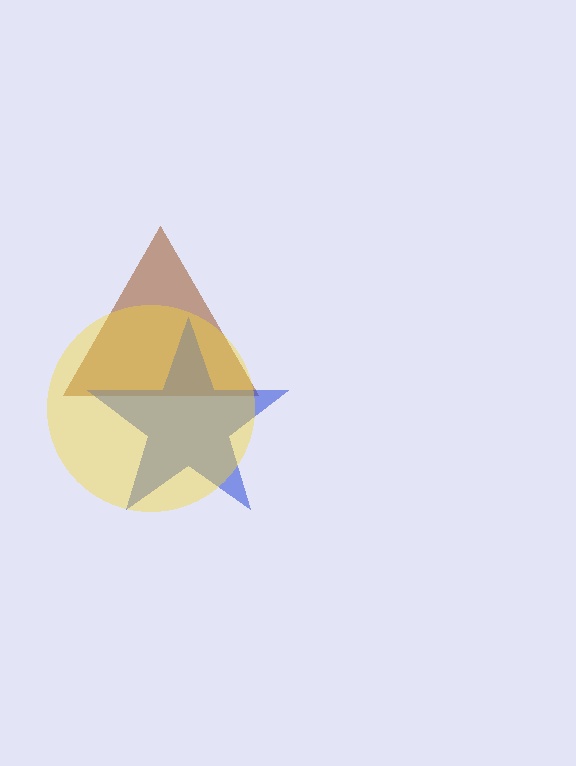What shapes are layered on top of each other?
The layered shapes are: a brown triangle, a blue star, a yellow circle.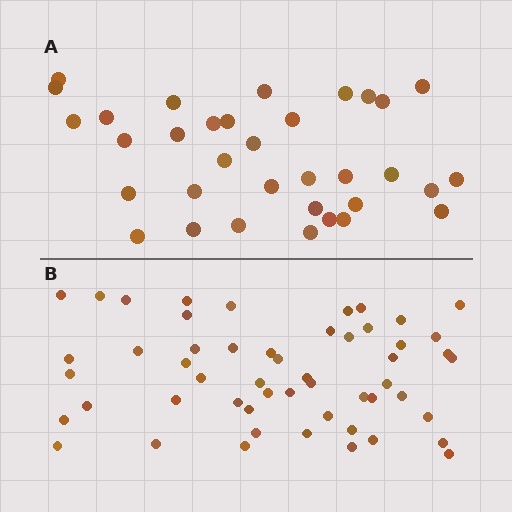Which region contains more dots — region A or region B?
Region B (the bottom region) has more dots.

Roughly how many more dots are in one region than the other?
Region B has approximately 20 more dots than region A.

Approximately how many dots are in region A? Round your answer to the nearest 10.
About 30 dots. (The exact count is 34, which rounds to 30.)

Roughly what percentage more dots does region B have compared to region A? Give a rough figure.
About 55% more.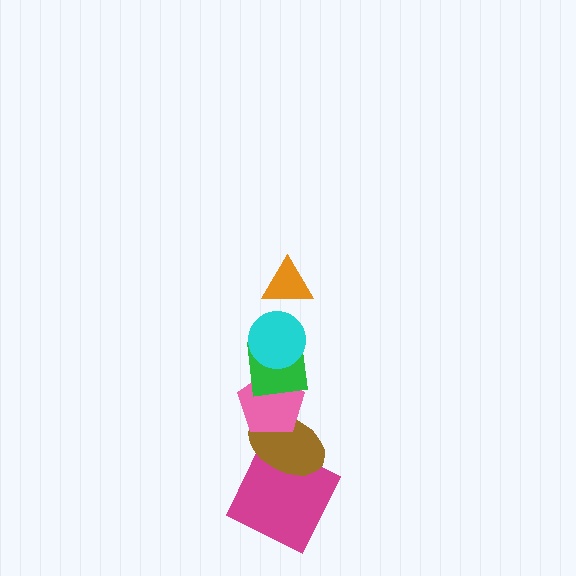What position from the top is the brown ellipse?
The brown ellipse is 5th from the top.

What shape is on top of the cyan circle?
The orange triangle is on top of the cyan circle.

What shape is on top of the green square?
The cyan circle is on top of the green square.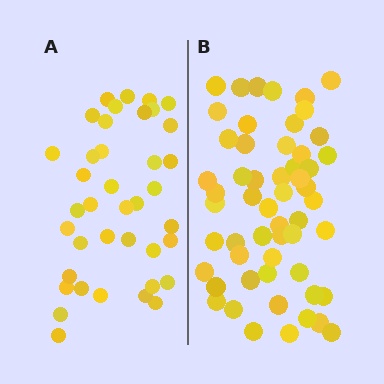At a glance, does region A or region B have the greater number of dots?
Region B (the right region) has more dots.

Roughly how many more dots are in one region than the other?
Region B has approximately 15 more dots than region A.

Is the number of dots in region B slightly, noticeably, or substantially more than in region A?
Region B has noticeably more, but not dramatically so. The ratio is roughly 1.4 to 1.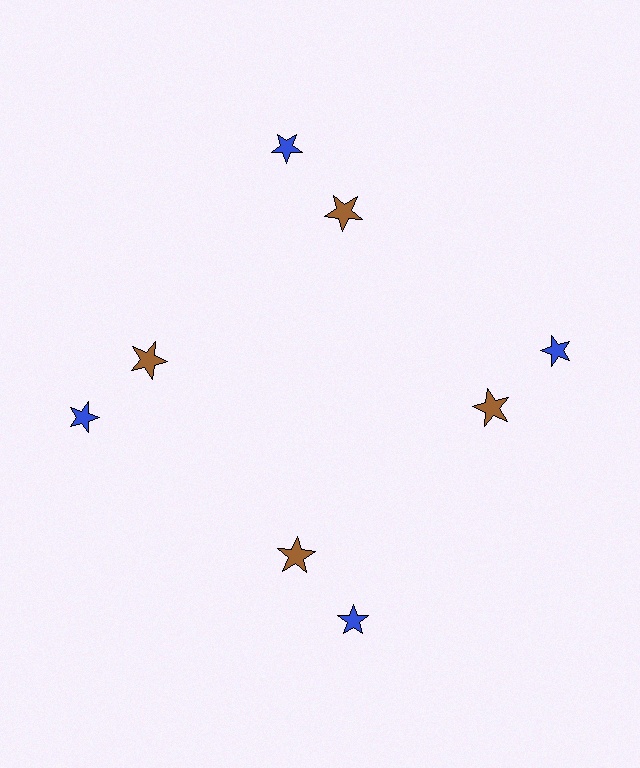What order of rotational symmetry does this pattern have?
This pattern has 4-fold rotational symmetry.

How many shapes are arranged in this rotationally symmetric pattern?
There are 8 shapes, arranged in 4 groups of 2.